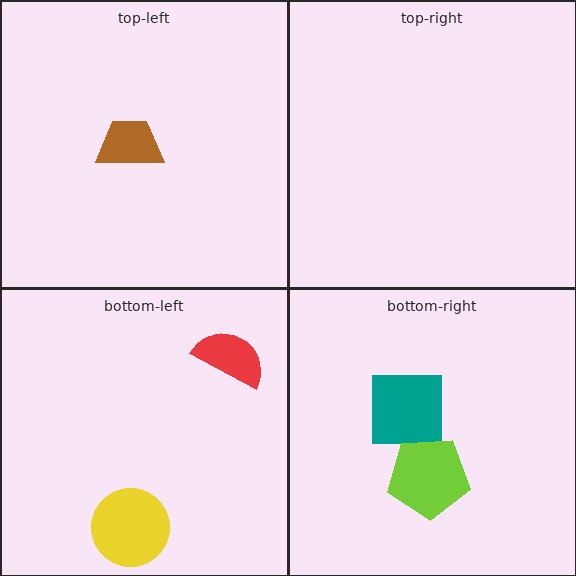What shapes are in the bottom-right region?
The teal square, the lime pentagon.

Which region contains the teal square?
The bottom-right region.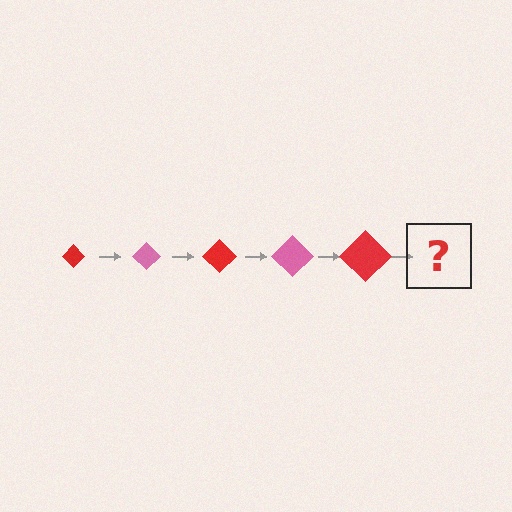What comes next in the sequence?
The next element should be a pink diamond, larger than the previous one.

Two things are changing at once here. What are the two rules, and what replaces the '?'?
The two rules are that the diamond grows larger each step and the color cycles through red and pink. The '?' should be a pink diamond, larger than the previous one.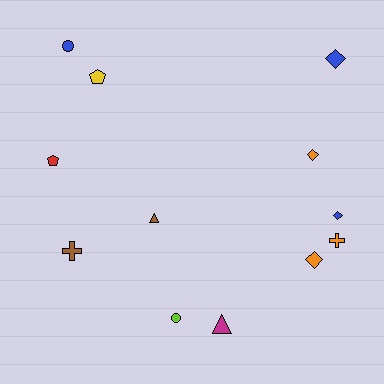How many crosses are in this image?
There are 2 crosses.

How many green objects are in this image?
There are no green objects.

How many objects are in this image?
There are 12 objects.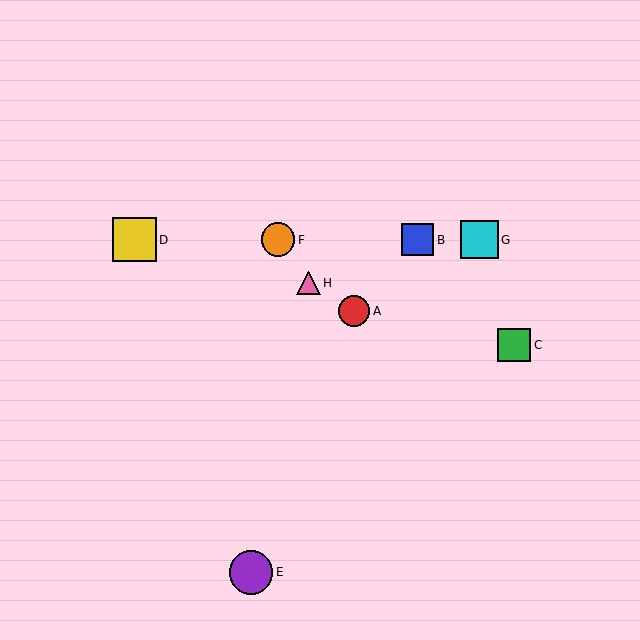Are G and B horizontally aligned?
Yes, both are at y≈240.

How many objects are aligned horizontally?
4 objects (B, D, F, G) are aligned horizontally.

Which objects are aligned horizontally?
Objects B, D, F, G are aligned horizontally.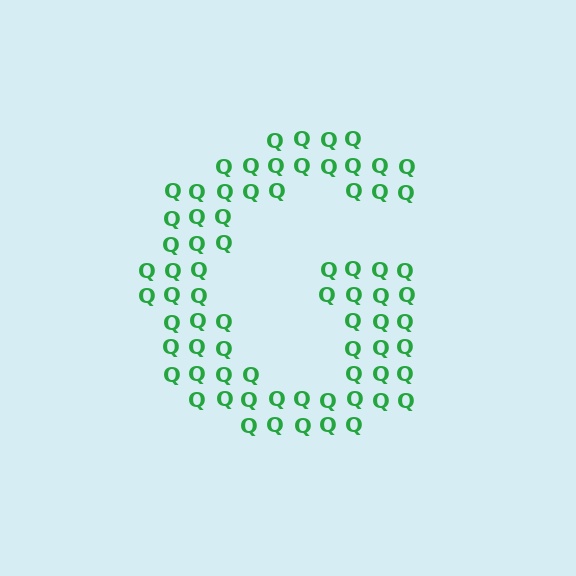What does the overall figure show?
The overall figure shows the letter G.